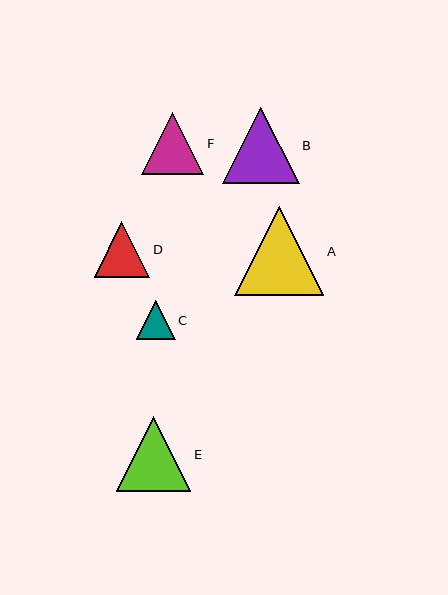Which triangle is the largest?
Triangle A is the largest with a size of approximately 89 pixels.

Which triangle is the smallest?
Triangle C is the smallest with a size of approximately 39 pixels.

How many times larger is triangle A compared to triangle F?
Triangle A is approximately 1.4 times the size of triangle F.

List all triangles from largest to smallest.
From largest to smallest: A, B, E, F, D, C.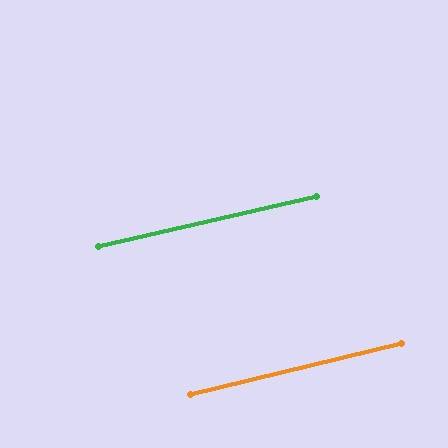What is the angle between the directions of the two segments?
Approximately 1 degree.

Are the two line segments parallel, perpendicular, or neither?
Parallel — their directions differ by only 0.6°.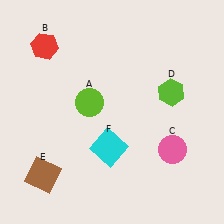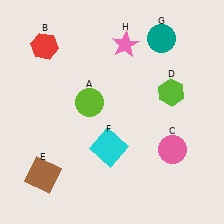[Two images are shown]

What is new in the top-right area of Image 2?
A pink star (H) was added in the top-right area of Image 2.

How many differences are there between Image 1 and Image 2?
There are 2 differences between the two images.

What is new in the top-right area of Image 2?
A teal circle (G) was added in the top-right area of Image 2.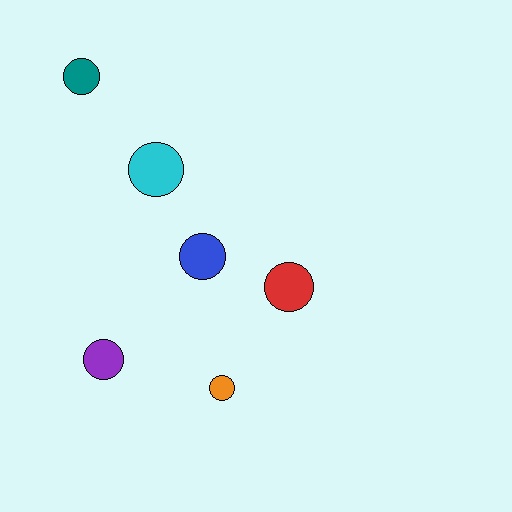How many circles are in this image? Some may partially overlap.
There are 6 circles.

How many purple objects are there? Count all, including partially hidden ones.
There is 1 purple object.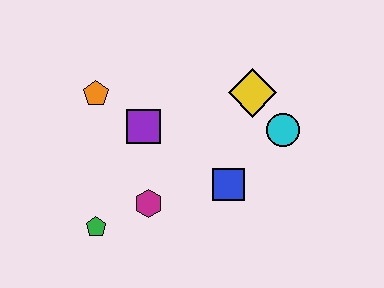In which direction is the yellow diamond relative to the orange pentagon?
The yellow diamond is to the right of the orange pentagon.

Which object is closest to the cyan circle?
The yellow diamond is closest to the cyan circle.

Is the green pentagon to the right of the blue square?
No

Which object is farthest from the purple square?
The cyan circle is farthest from the purple square.